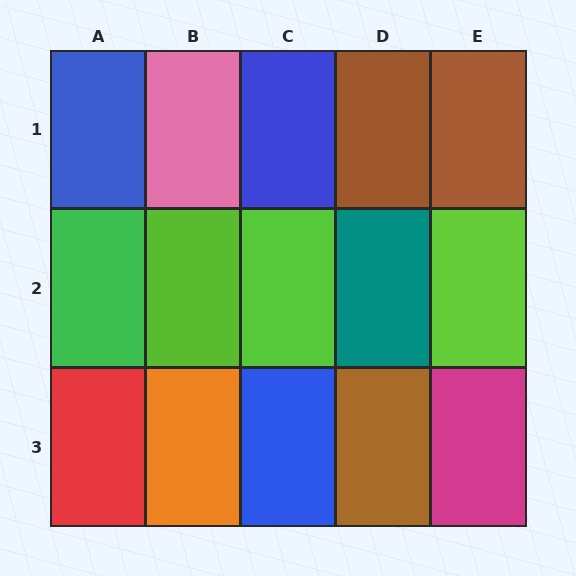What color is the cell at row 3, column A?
Red.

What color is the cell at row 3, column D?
Brown.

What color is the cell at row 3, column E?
Magenta.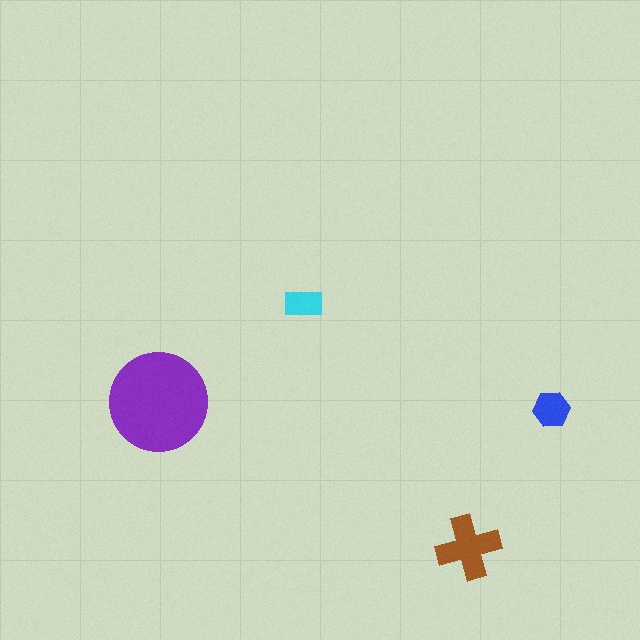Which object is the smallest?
The cyan rectangle.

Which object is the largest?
The purple circle.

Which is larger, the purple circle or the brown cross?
The purple circle.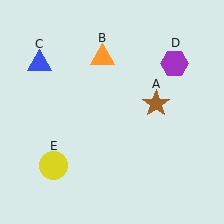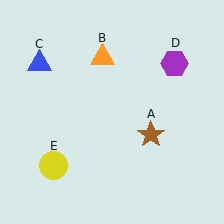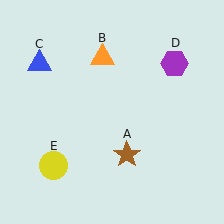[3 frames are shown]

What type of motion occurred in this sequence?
The brown star (object A) rotated clockwise around the center of the scene.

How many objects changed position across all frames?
1 object changed position: brown star (object A).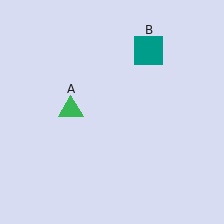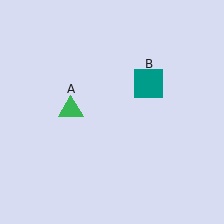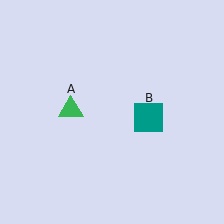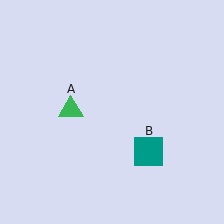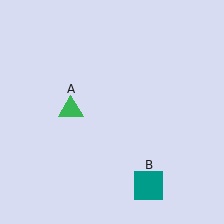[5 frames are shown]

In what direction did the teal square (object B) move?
The teal square (object B) moved down.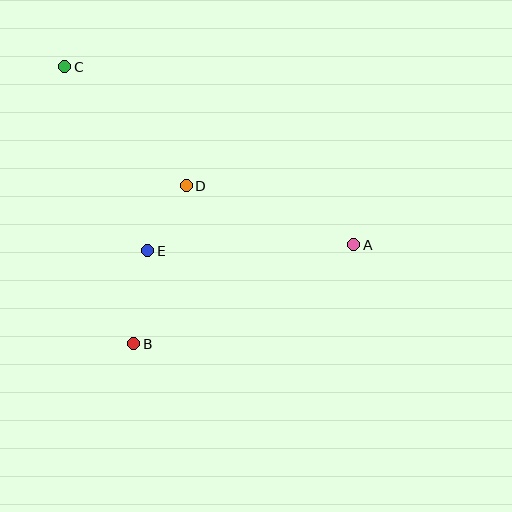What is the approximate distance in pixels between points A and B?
The distance between A and B is approximately 241 pixels.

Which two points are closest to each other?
Points D and E are closest to each other.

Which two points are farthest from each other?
Points A and C are farthest from each other.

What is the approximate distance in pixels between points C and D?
The distance between C and D is approximately 170 pixels.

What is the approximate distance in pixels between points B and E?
The distance between B and E is approximately 94 pixels.